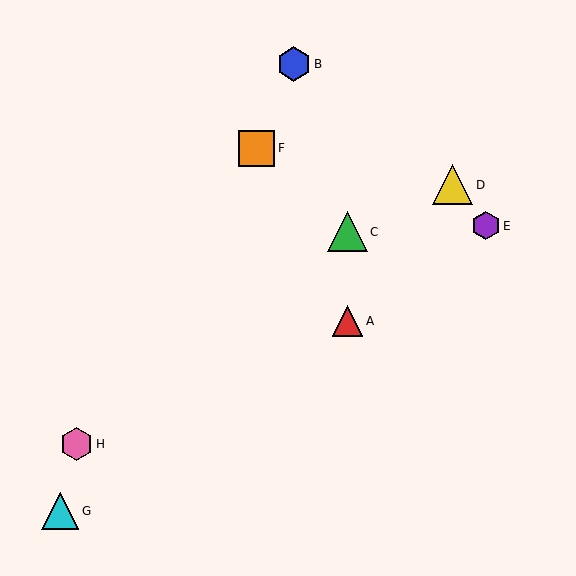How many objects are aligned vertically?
2 objects (A, C) are aligned vertically.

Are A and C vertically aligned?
Yes, both are at x≈347.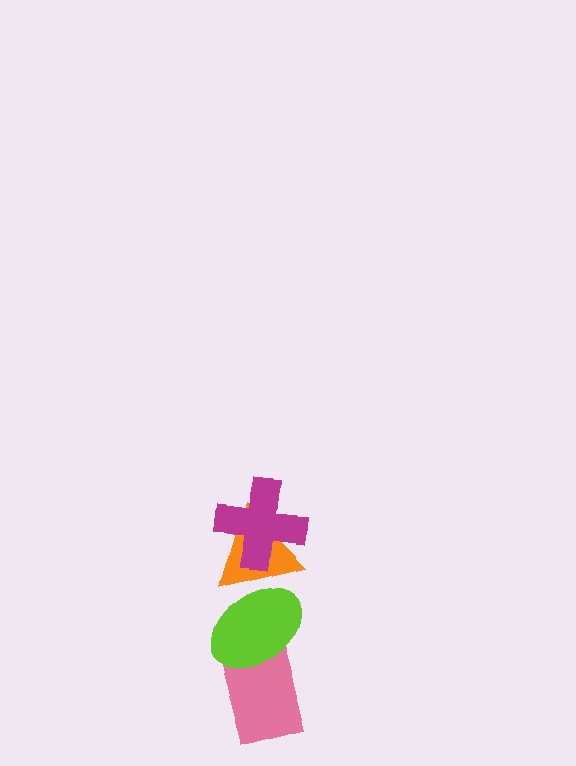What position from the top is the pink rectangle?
The pink rectangle is 4th from the top.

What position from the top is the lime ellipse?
The lime ellipse is 3rd from the top.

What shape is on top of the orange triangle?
The magenta cross is on top of the orange triangle.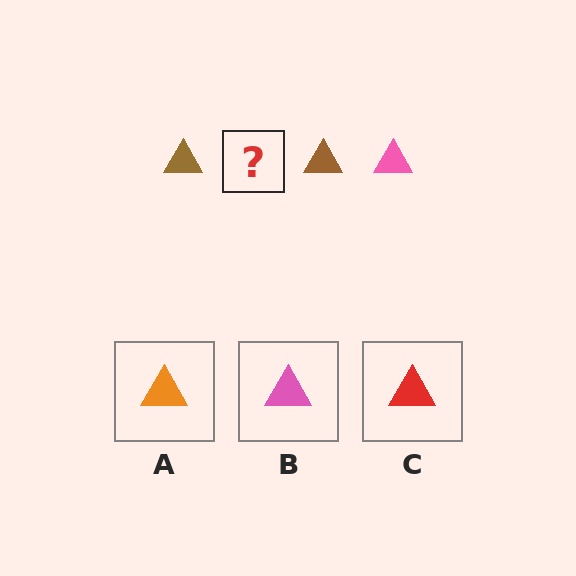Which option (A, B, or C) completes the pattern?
B.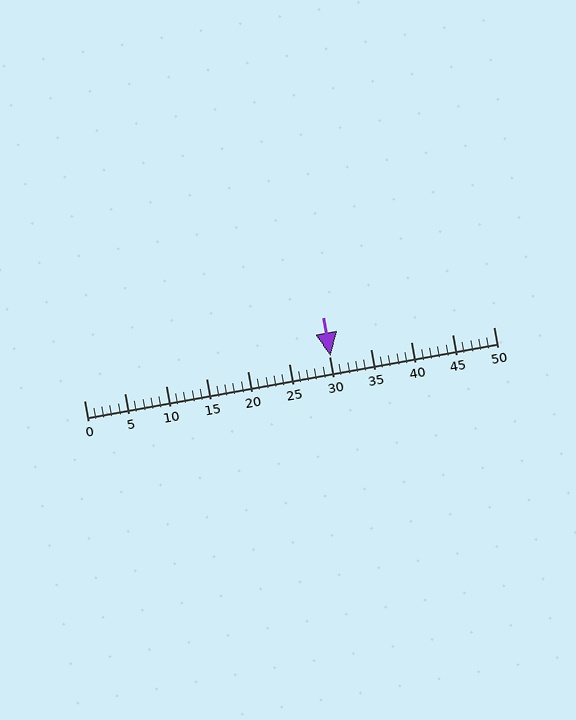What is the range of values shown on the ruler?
The ruler shows values from 0 to 50.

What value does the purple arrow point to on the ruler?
The purple arrow points to approximately 30.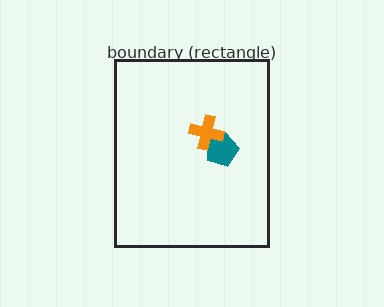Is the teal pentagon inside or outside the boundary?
Inside.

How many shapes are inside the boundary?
2 inside, 0 outside.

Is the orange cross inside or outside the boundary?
Inside.